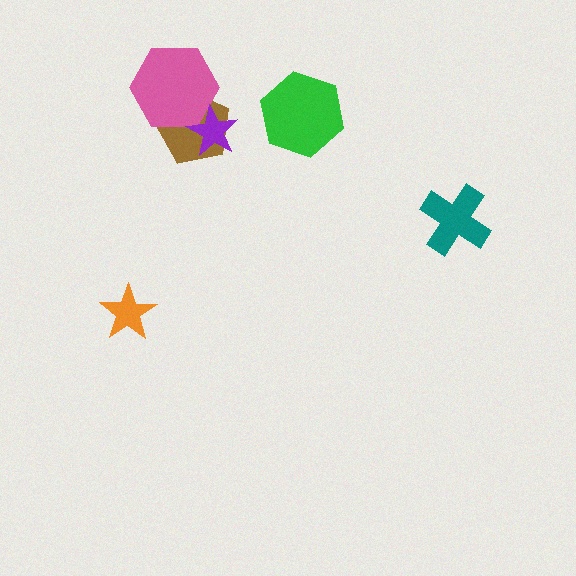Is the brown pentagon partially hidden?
Yes, it is partially covered by another shape.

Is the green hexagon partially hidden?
No, no other shape covers it.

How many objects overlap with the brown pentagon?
2 objects overlap with the brown pentagon.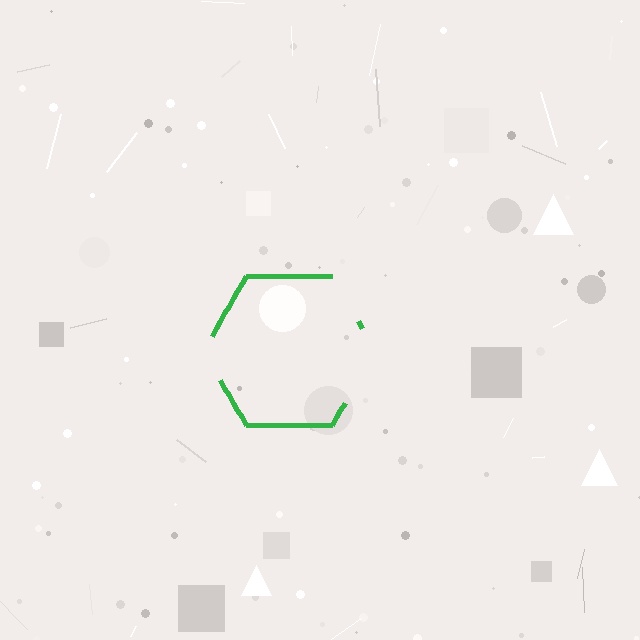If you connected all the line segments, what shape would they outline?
They would outline a hexagon.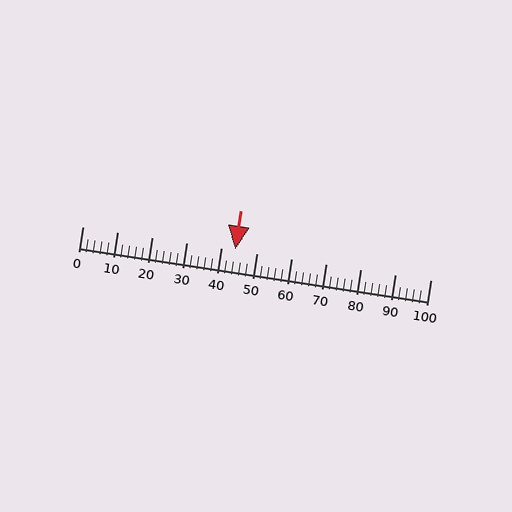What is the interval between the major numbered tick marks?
The major tick marks are spaced 10 units apart.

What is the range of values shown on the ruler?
The ruler shows values from 0 to 100.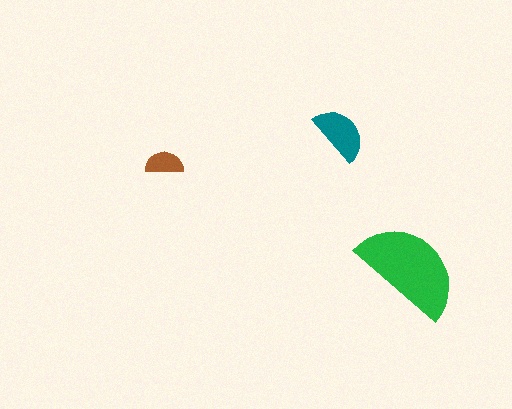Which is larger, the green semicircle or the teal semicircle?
The green one.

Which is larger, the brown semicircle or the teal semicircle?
The teal one.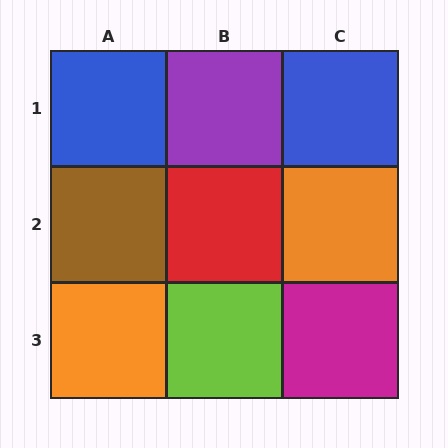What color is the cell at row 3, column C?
Magenta.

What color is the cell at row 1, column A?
Blue.